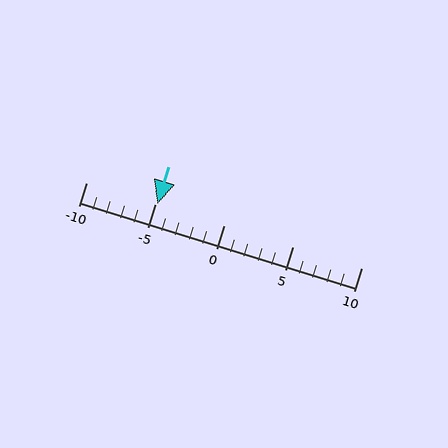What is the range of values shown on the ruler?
The ruler shows values from -10 to 10.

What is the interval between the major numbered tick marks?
The major tick marks are spaced 5 units apart.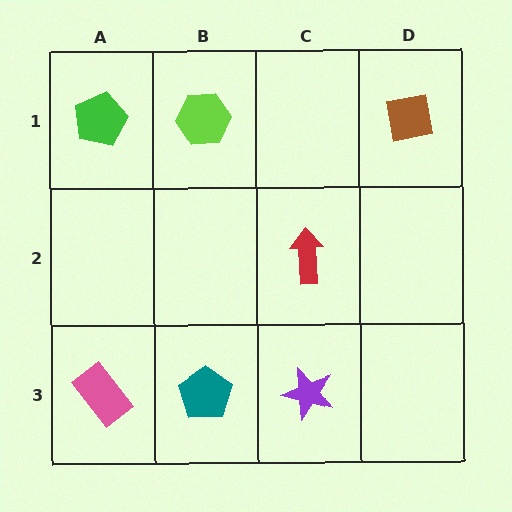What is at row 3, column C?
A purple star.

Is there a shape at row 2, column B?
No, that cell is empty.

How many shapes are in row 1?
3 shapes.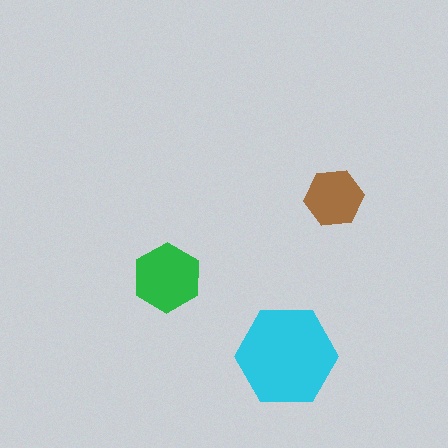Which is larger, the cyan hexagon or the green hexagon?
The cyan one.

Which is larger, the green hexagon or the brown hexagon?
The green one.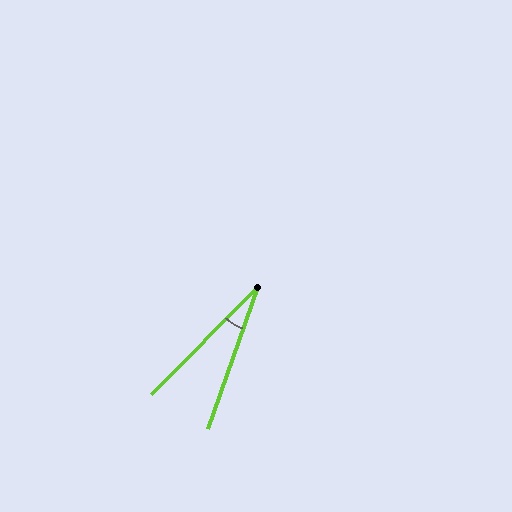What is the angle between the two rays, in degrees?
Approximately 25 degrees.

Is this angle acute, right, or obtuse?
It is acute.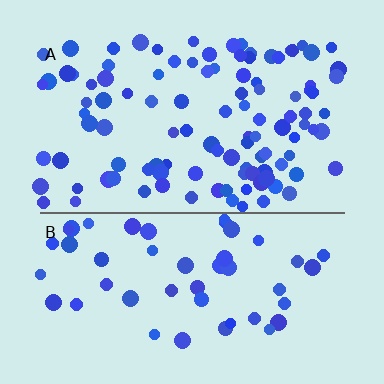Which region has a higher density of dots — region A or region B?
A (the top).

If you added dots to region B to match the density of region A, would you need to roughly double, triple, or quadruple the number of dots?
Approximately double.